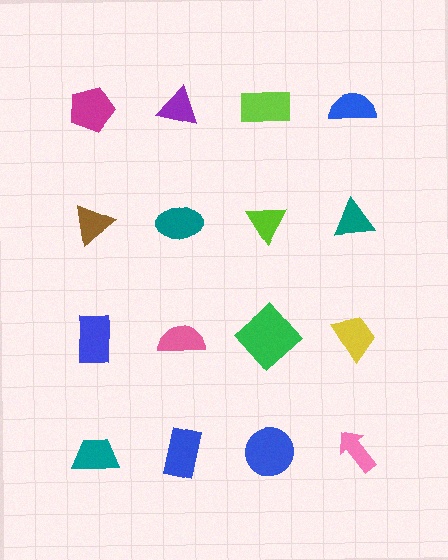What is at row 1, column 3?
A lime rectangle.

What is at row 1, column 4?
A blue semicircle.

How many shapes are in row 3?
4 shapes.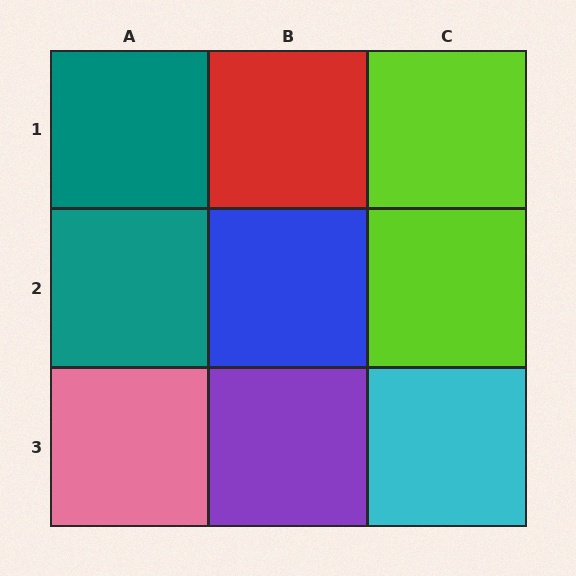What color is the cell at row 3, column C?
Cyan.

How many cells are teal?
2 cells are teal.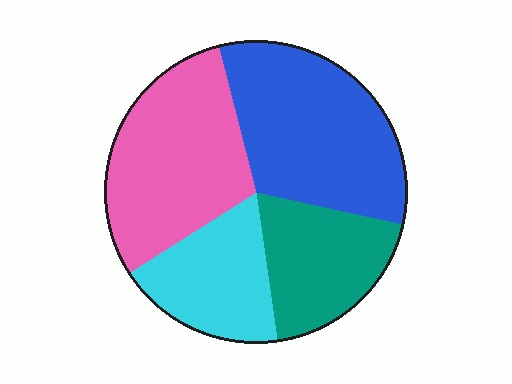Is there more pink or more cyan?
Pink.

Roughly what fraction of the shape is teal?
Teal takes up between a sixth and a third of the shape.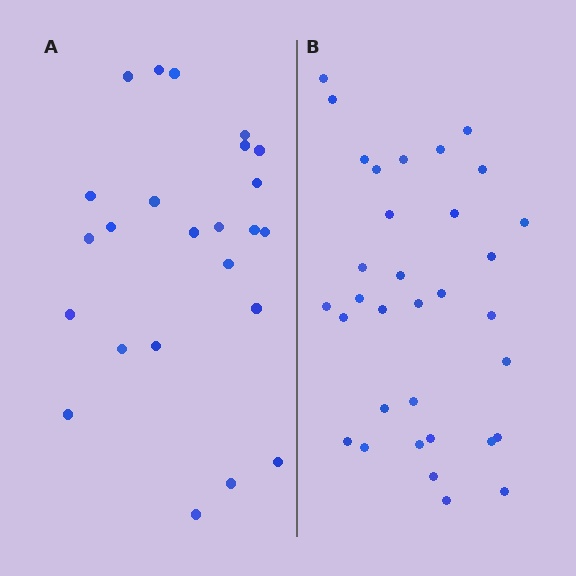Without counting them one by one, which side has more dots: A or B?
Region B (the right region) has more dots.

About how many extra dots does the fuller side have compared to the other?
Region B has roughly 8 or so more dots than region A.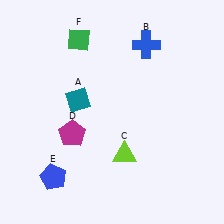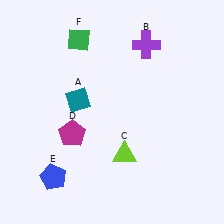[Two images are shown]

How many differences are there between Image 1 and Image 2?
There is 1 difference between the two images.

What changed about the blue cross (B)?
In Image 1, B is blue. In Image 2, it changed to purple.